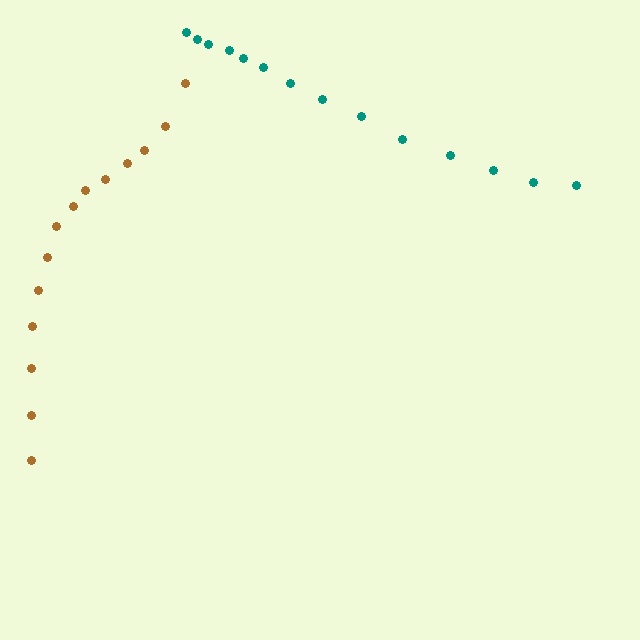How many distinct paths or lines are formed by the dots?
There are 2 distinct paths.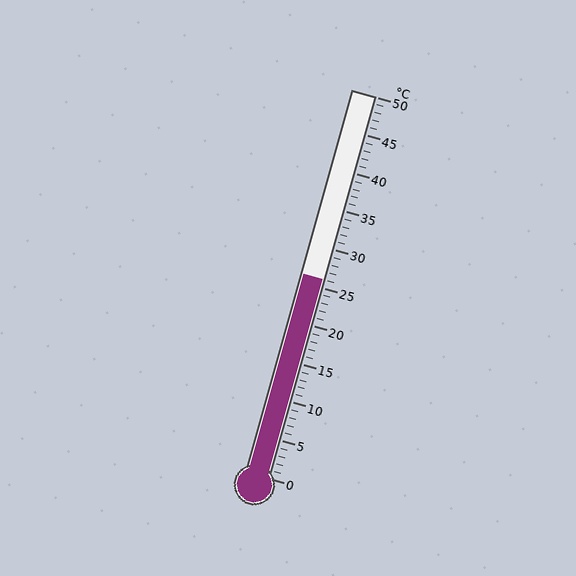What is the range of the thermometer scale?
The thermometer scale ranges from 0°C to 50°C.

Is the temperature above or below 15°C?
The temperature is above 15°C.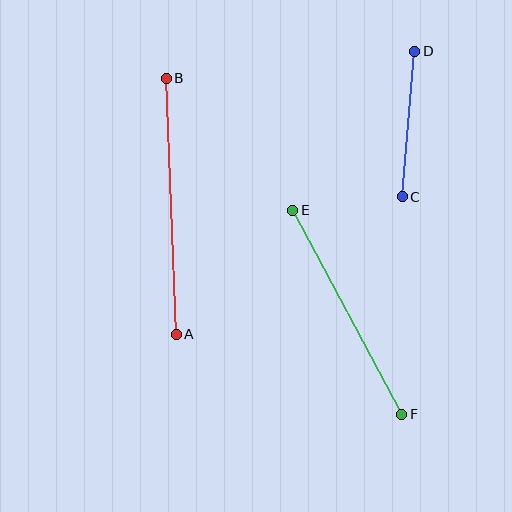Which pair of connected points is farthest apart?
Points A and B are farthest apart.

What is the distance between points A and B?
The distance is approximately 256 pixels.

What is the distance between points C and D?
The distance is approximately 146 pixels.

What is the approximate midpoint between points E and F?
The midpoint is at approximately (347, 312) pixels.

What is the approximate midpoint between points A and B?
The midpoint is at approximately (171, 206) pixels.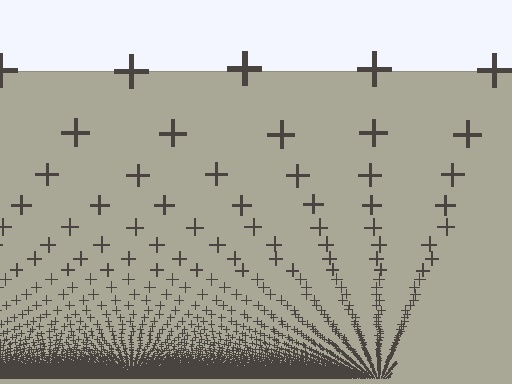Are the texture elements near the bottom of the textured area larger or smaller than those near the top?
Smaller. The gradient is inverted — elements near the bottom are smaller and denser.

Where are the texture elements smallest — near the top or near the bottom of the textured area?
Near the bottom.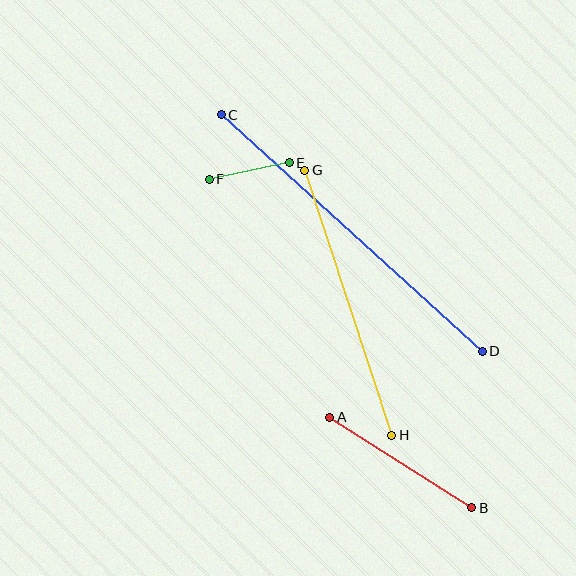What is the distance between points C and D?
The distance is approximately 352 pixels.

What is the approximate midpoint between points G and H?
The midpoint is at approximately (348, 303) pixels.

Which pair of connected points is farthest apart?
Points C and D are farthest apart.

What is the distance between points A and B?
The distance is approximately 169 pixels.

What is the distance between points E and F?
The distance is approximately 82 pixels.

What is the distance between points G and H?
The distance is approximately 279 pixels.